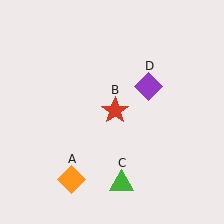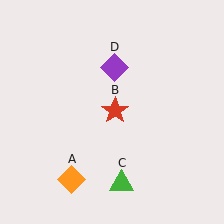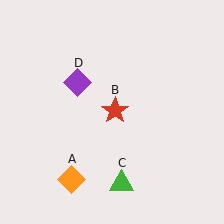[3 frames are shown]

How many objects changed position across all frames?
1 object changed position: purple diamond (object D).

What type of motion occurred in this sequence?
The purple diamond (object D) rotated counterclockwise around the center of the scene.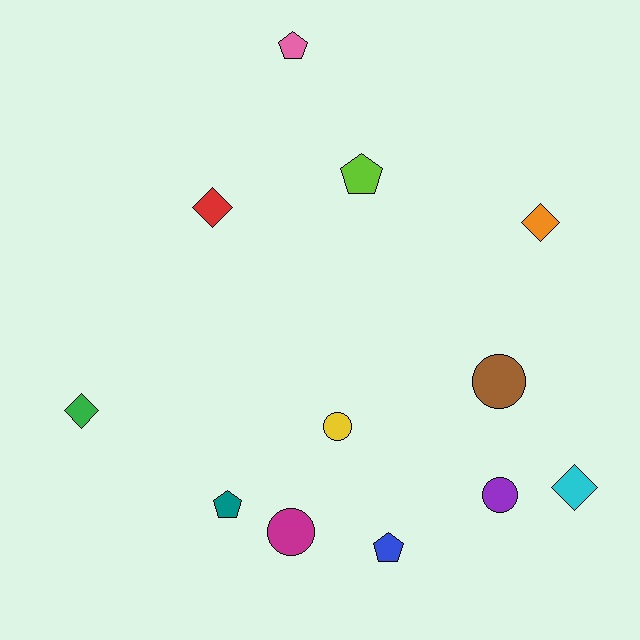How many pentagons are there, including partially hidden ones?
There are 4 pentagons.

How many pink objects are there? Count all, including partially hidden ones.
There is 1 pink object.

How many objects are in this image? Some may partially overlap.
There are 12 objects.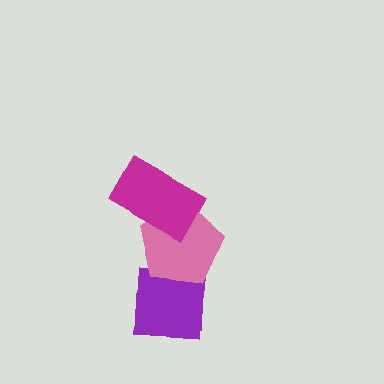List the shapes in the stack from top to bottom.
From top to bottom: the magenta rectangle, the pink pentagon, the purple square.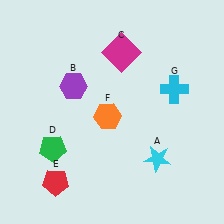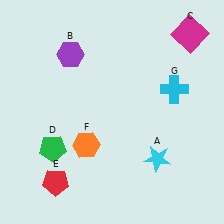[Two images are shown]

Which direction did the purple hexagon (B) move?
The purple hexagon (B) moved up.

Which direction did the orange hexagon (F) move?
The orange hexagon (F) moved down.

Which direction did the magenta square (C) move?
The magenta square (C) moved right.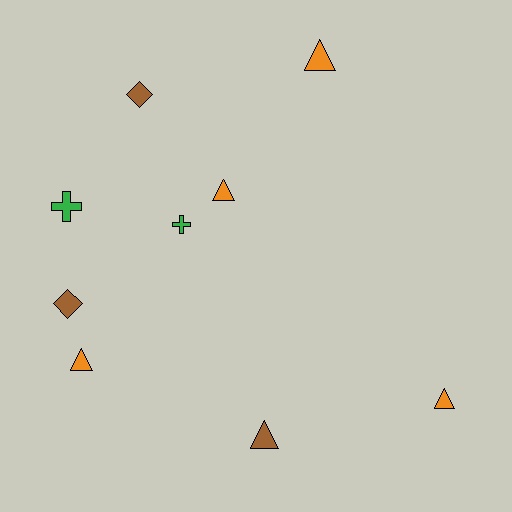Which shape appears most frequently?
Triangle, with 5 objects.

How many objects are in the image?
There are 9 objects.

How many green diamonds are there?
There are no green diamonds.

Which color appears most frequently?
Orange, with 4 objects.